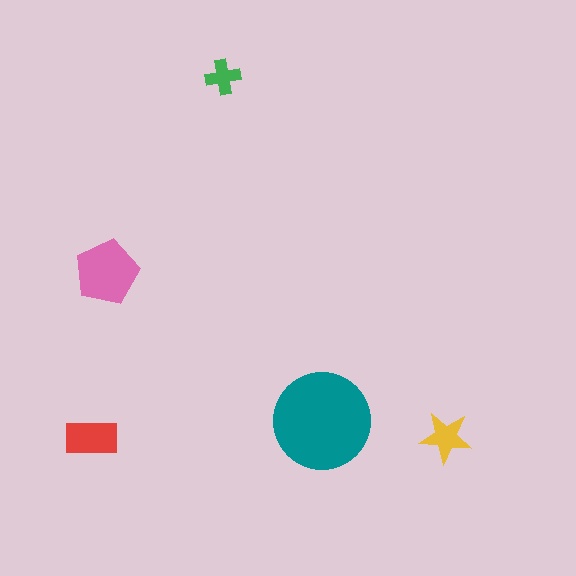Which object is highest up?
The green cross is topmost.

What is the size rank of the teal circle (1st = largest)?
1st.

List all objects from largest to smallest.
The teal circle, the pink pentagon, the red rectangle, the yellow star, the green cross.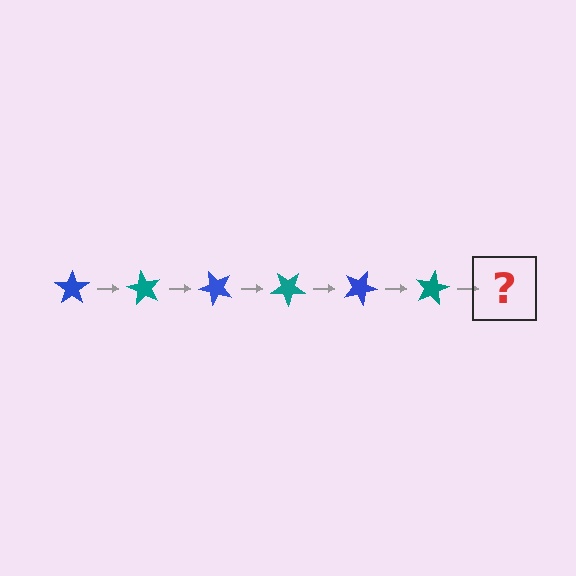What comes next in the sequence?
The next element should be a blue star, rotated 360 degrees from the start.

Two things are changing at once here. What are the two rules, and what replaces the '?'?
The two rules are that it rotates 60 degrees each step and the color cycles through blue and teal. The '?' should be a blue star, rotated 360 degrees from the start.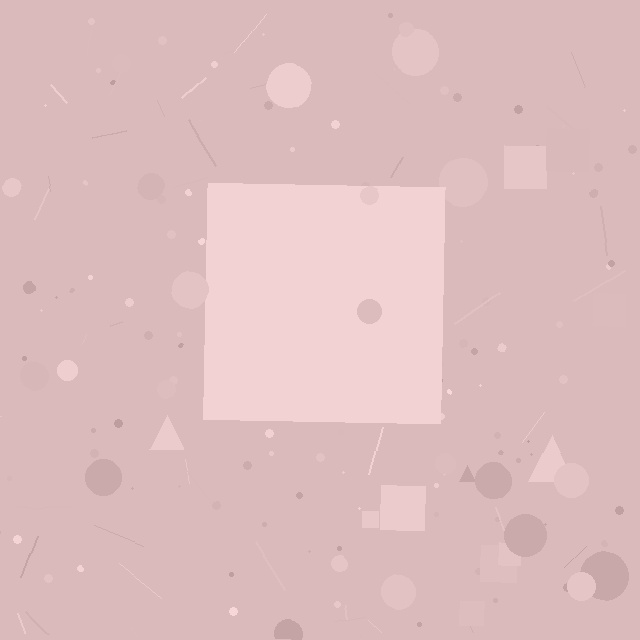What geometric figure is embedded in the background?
A square is embedded in the background.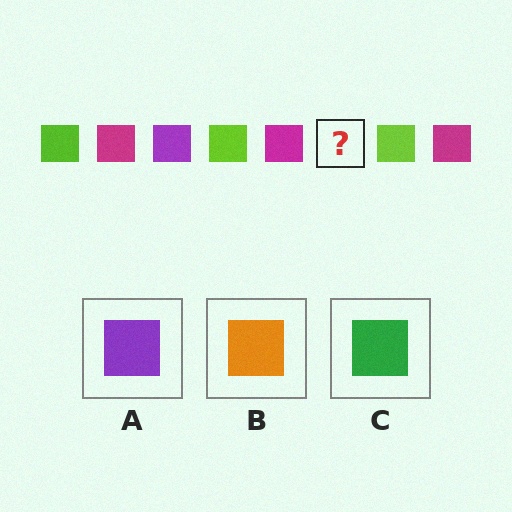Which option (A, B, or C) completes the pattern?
A.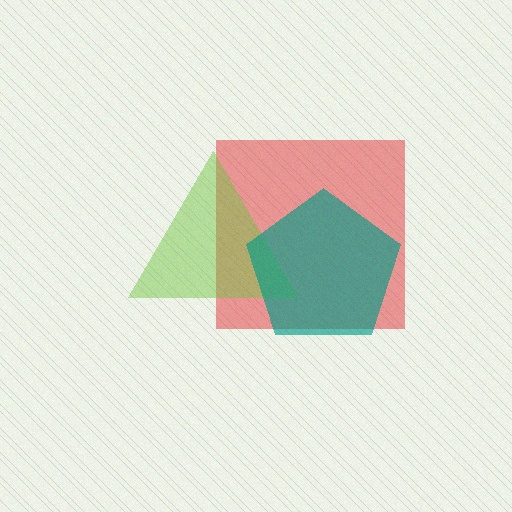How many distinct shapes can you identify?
There are 3 distinct shapes: a red square, a lime triangle, a teal pentagon.